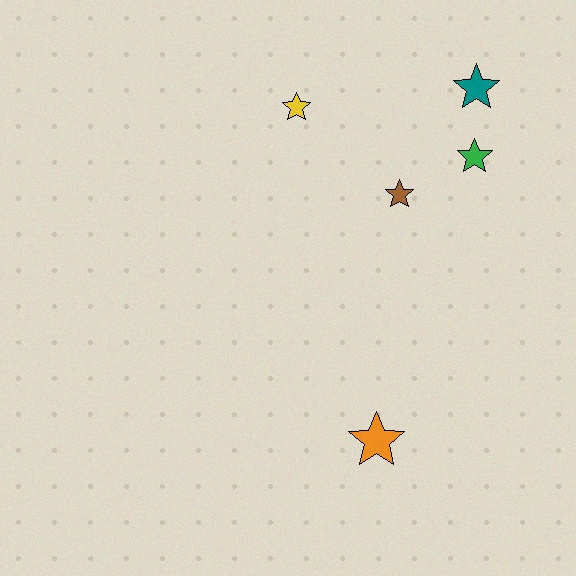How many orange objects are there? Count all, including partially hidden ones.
There is 1 orange object.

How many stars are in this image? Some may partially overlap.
There are 5 stars.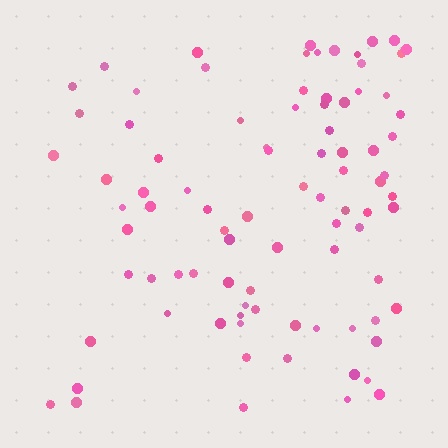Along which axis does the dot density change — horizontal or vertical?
Horizontal.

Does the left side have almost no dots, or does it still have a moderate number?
Still a moderate number, just noticeably fewer than the right.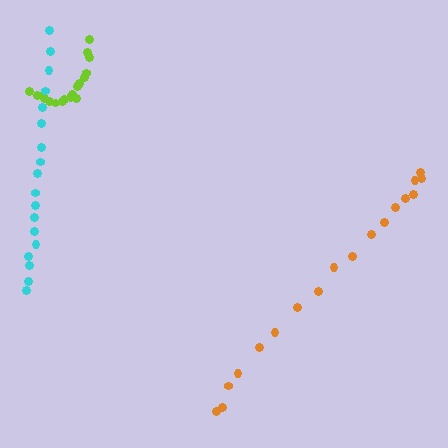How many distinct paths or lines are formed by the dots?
There are 3 distinct paths.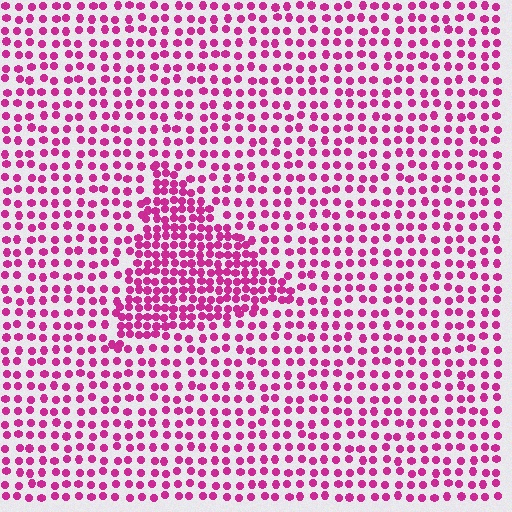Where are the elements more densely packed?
The elements are more densely packed inside the triangle boundary.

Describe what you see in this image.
The image contains small magenta elements arranged at two different densities. A triangle-shaped region is visible where the elements are more densely packed than the surrounding area.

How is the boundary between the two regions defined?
The boundary is defined by a change in element density (approximately 1.9x ratio). All elements are the same color, size, and shape.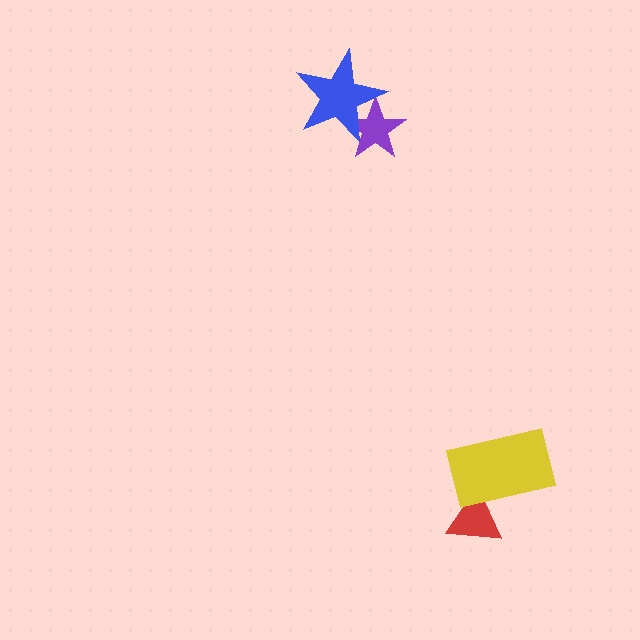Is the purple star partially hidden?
Yes, it is partially covered by another shape.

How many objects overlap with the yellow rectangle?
1 object overlaps with the yellow rectangle.